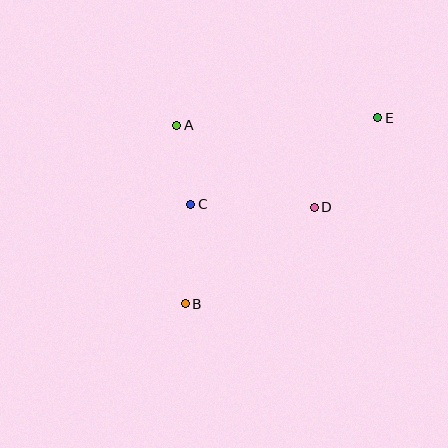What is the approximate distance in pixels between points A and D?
The distance between A and D is approximately 160 pixels.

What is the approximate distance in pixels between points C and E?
The distance between C and E is approximately 206 pixels.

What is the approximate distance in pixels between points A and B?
The distance between A and B is approximately 179 pixels.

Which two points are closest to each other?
Points A and C are closest to each other.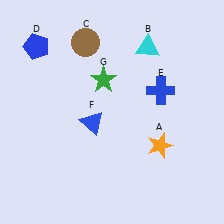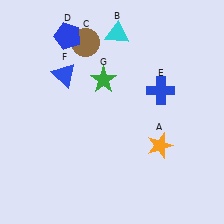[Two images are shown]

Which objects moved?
The objects that moved are: the cyan triangle (B), the blue pentagon (D), the blue triangle (F).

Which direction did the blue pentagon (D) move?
The blue pentagon (D) moved right.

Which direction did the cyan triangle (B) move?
The cyan triangle (B) moved left.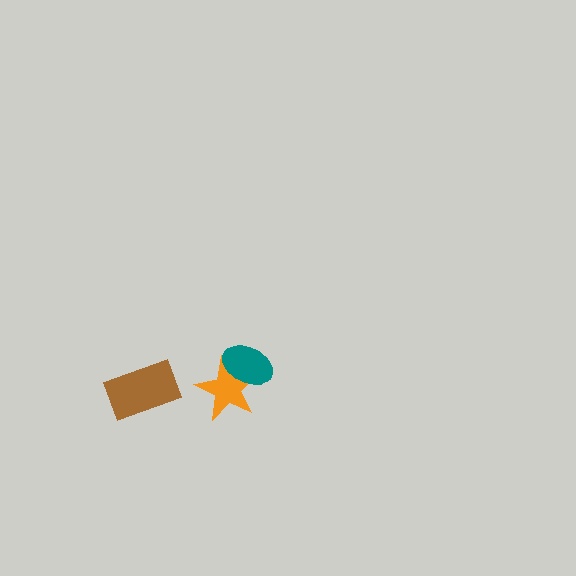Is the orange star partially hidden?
Yes, it is partially covered by another shape.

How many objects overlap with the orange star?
1 object overlaps with the orange star.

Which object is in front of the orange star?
The teal ellipse is in front of the orange star.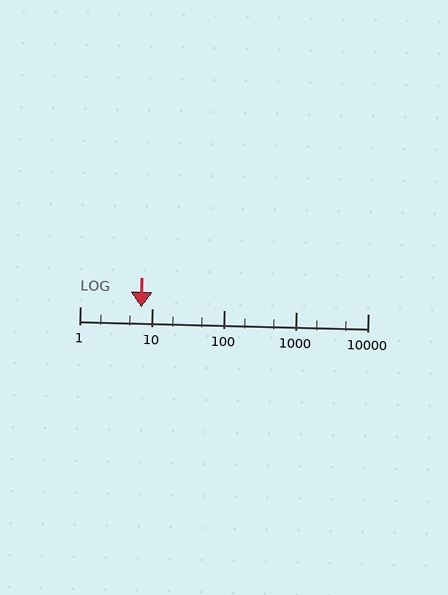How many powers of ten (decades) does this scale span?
The scale spans 4 decades, from 1 to 10000.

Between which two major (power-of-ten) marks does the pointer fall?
The pointer is between 1 and 10.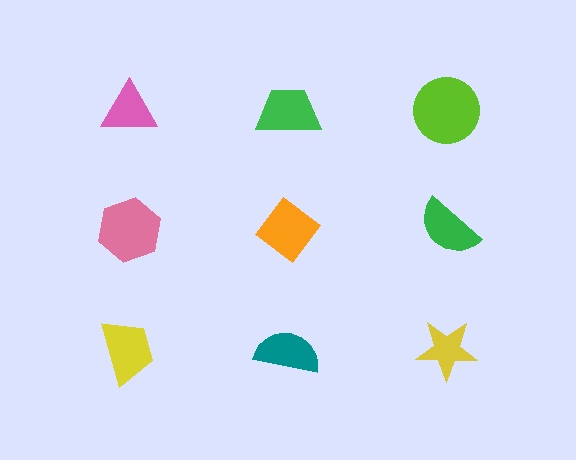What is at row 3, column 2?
A teal semicircle.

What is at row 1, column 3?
A lime circle.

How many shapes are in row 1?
3 shapes.